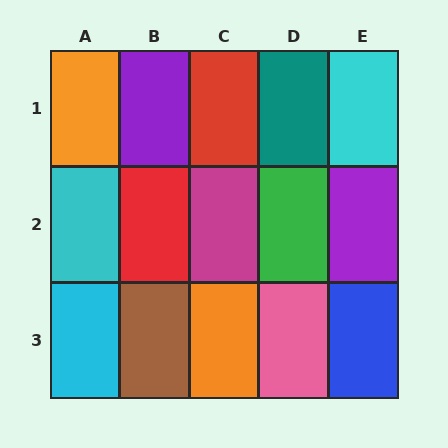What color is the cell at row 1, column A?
Orange.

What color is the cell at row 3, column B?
Brown.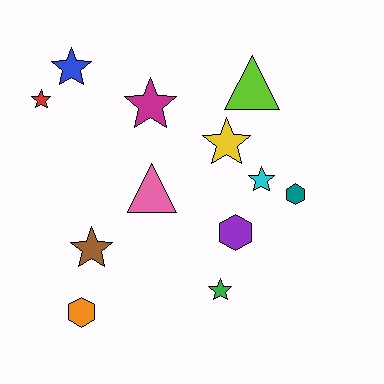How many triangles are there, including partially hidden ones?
There are 2 triangles.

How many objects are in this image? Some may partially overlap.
There are 12 objects.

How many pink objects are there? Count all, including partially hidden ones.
There is 1 pink object.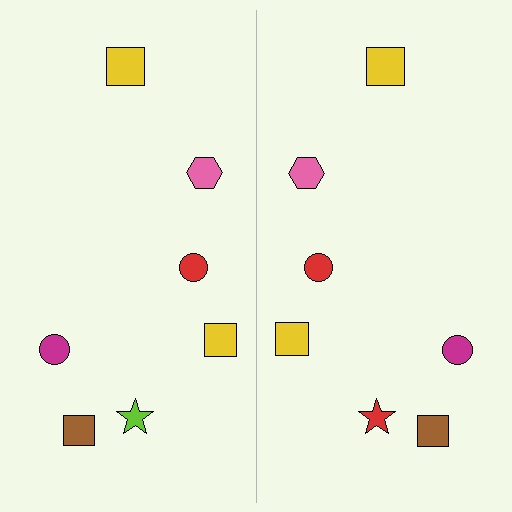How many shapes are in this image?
There are 14 shapes in this image.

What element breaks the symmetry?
The red star on the right side breaks the symmetry — its mirror counterpart is lime.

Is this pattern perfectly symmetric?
No, the pattern is not perfectly symmetric. The red star on the right side breaks the symmetry — its mirror counterpart is lime.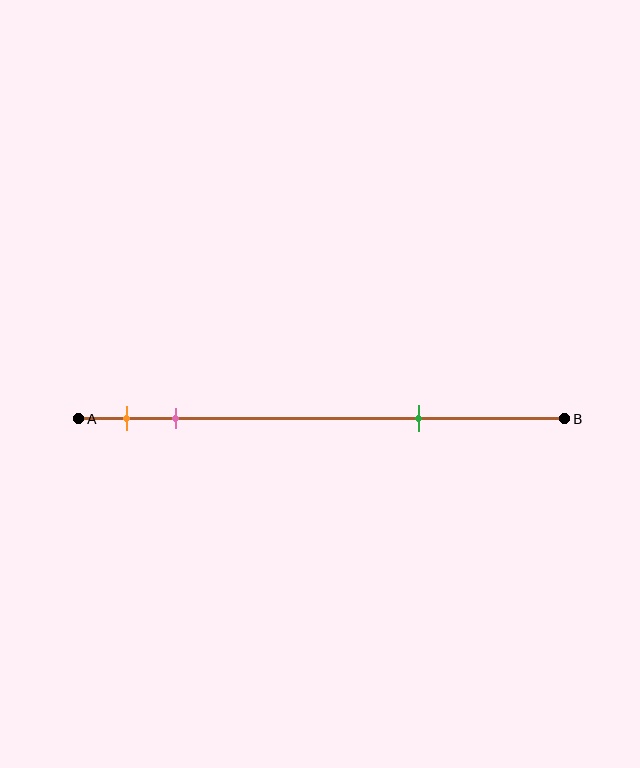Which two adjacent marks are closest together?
The orange and pink marks are the closest adjacent pair.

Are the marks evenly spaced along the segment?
No, the marks are not evenly spaced.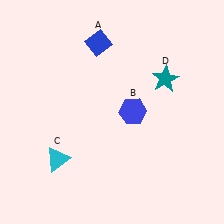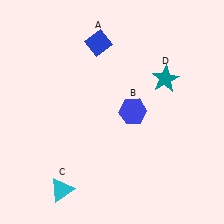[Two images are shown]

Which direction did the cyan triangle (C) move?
The cyan triangle (C) moved down.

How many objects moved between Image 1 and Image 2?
1 object moved between the two images.